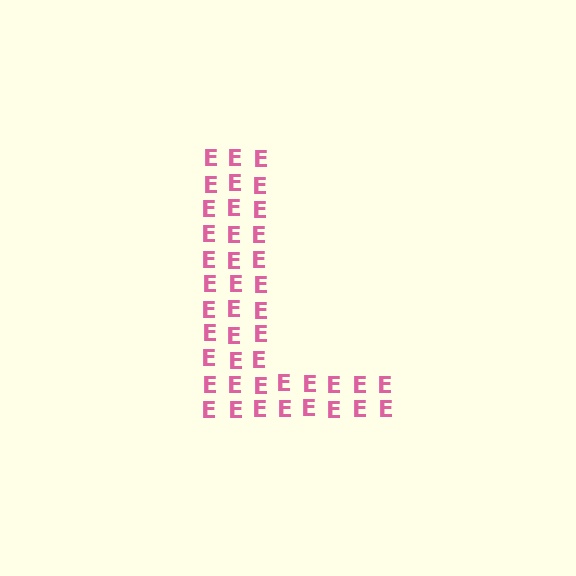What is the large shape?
The large shape is the letter L.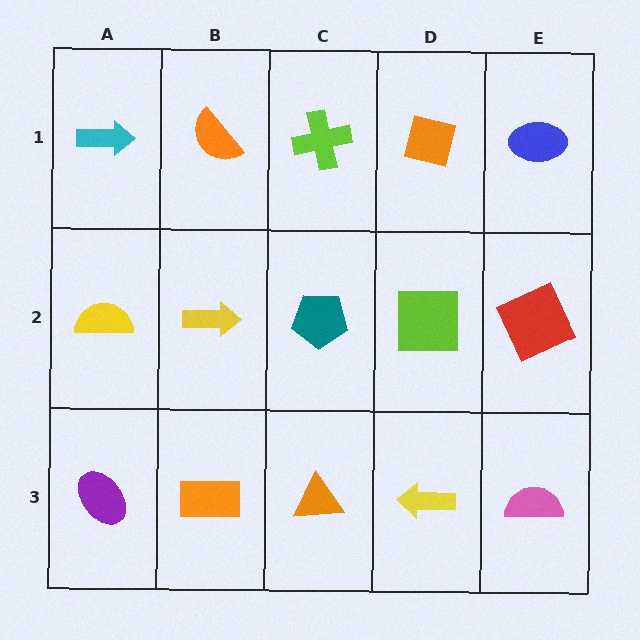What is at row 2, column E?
A red square.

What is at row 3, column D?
A yellow arrow.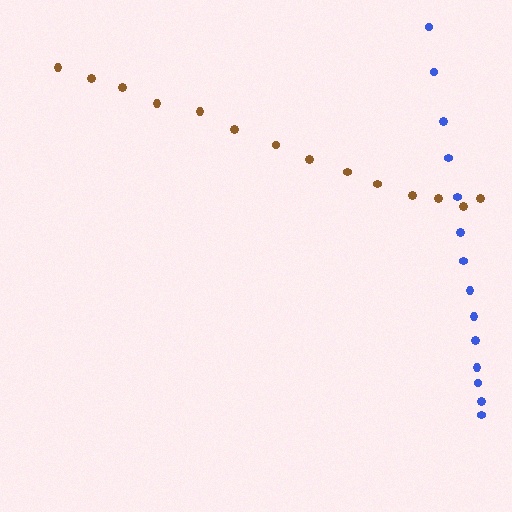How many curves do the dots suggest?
There are 2 distinct paths.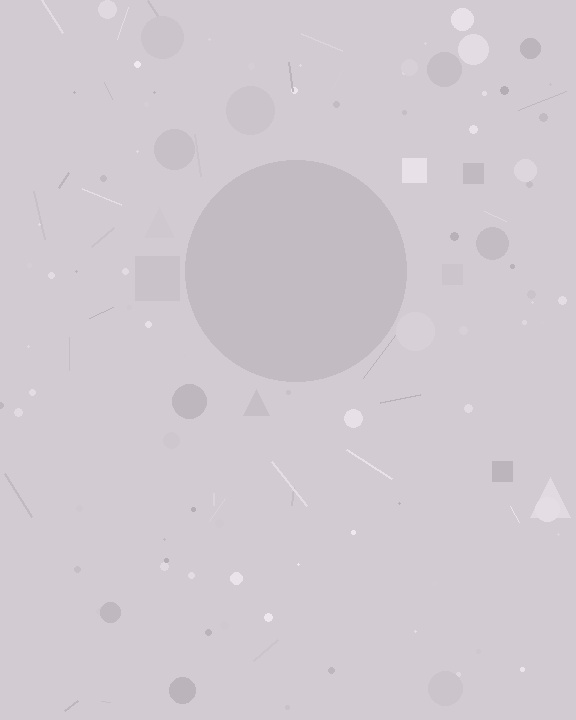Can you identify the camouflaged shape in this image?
The camouflaged shape is a circle.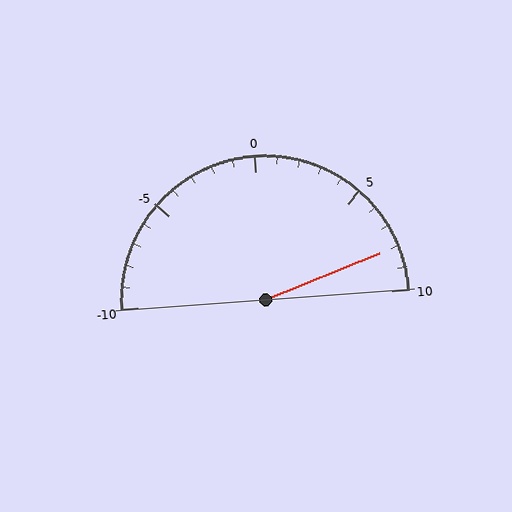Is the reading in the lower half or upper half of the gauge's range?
The reading is in the upper half of the range (-10 to 10).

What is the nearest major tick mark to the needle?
The nearest major tick mark is 10.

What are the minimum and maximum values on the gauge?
The gauge ranges from -10 to 10.